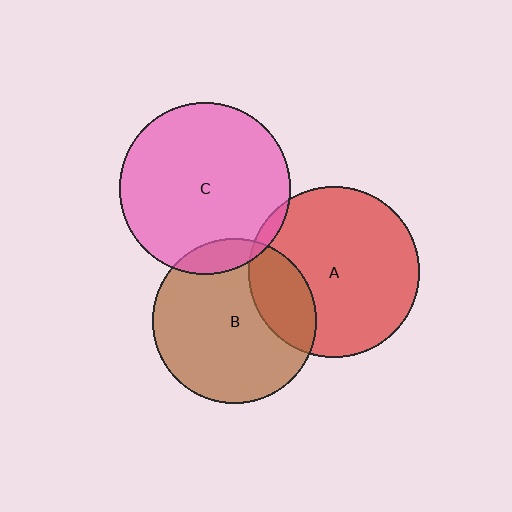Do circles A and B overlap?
Yes.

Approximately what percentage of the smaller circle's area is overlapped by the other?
Approximately 25%.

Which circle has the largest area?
Circle C (pink).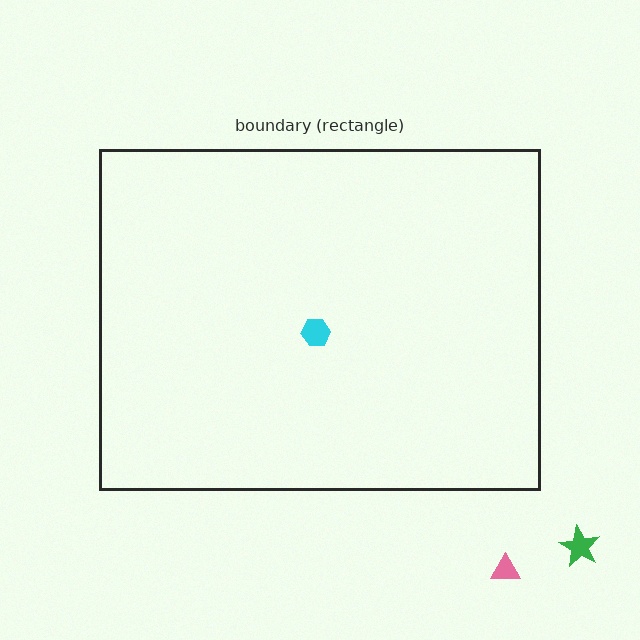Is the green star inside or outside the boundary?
Outside.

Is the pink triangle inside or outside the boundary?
Outside.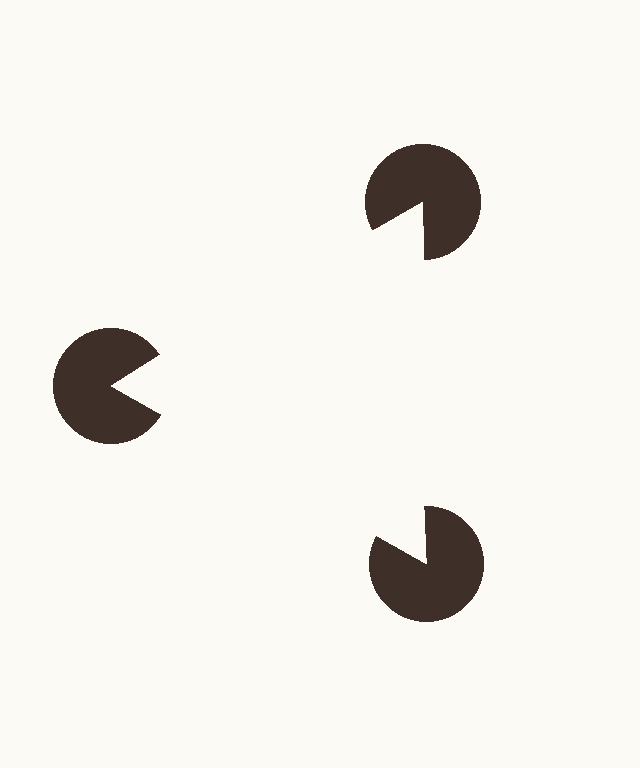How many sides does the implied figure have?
3 sides.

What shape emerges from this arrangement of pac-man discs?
An illusory triangle — its edges are inferred from the aligned wedge cuts in the pac-man discs, not physically drawn.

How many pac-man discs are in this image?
There are 3 — one at each vertex of the illusory triangle.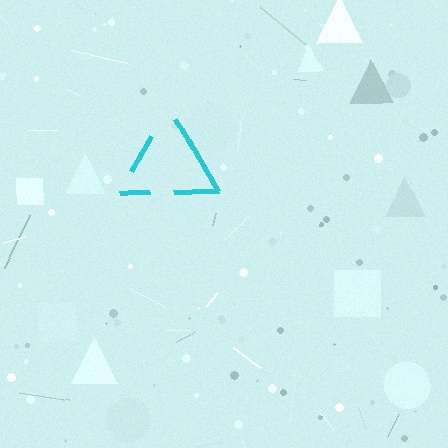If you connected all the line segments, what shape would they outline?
They would outline a triangle.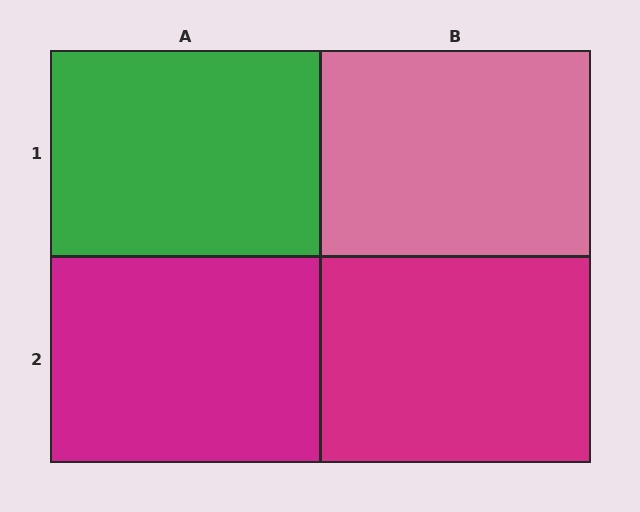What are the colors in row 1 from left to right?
Green, pink.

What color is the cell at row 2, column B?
Magenta.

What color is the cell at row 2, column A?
Magenta.